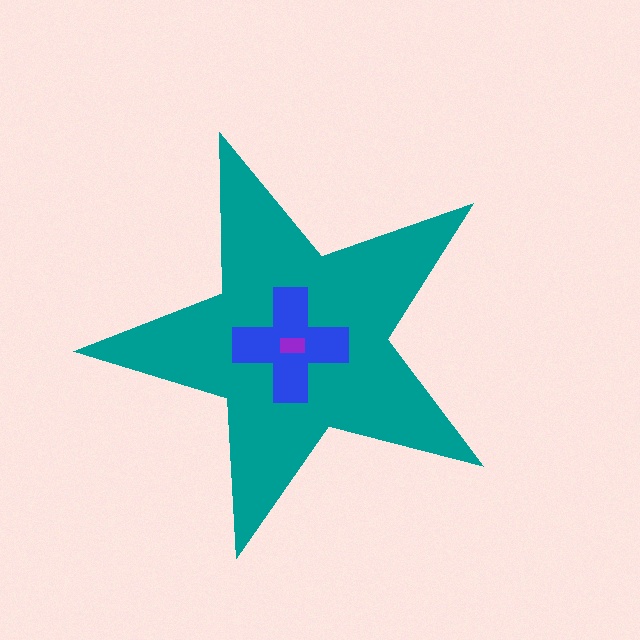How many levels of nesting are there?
3.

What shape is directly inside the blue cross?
The purple rectangle.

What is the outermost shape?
The teal star.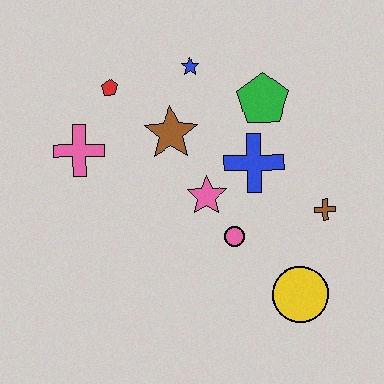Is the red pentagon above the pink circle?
Yes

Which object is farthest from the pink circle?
The red pentagon is farthest from the pink circle.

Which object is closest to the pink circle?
The pink star is closest to the pink circle.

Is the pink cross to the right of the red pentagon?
No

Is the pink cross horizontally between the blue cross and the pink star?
No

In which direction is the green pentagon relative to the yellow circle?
The green pentagon is above the yellow circle.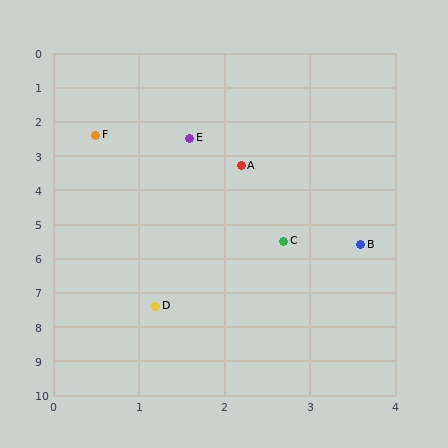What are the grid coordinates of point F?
Point F is at approximately (0.5, 2.4).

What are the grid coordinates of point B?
Point B is at approximately (3.6, 5.6).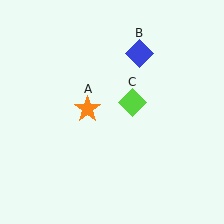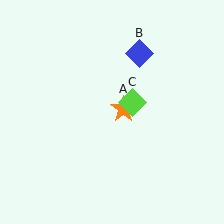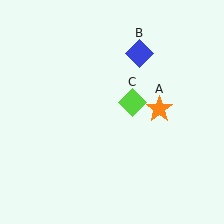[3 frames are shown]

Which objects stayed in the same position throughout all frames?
Blue diamond (object B) and lime diamond (object C) remained stationary.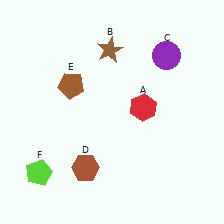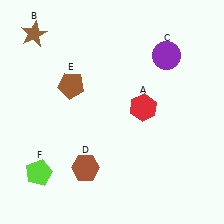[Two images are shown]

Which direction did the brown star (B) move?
The brown star (B) moved left.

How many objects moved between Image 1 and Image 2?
1 object moved between the two images.